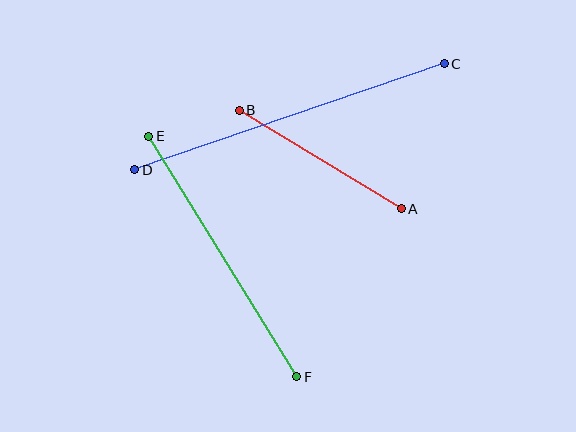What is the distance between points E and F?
The distance is approximately 282 pixels.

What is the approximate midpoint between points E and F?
The midpoint is at approximately (223, 257) pixels.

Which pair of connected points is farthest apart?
Points C and D are farthest apart.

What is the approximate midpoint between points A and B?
The midpoint is at approximately (320, 159) pixels.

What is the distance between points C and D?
The distance is approximately 327 pixels.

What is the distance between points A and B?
The distance is approximately 190 pixels.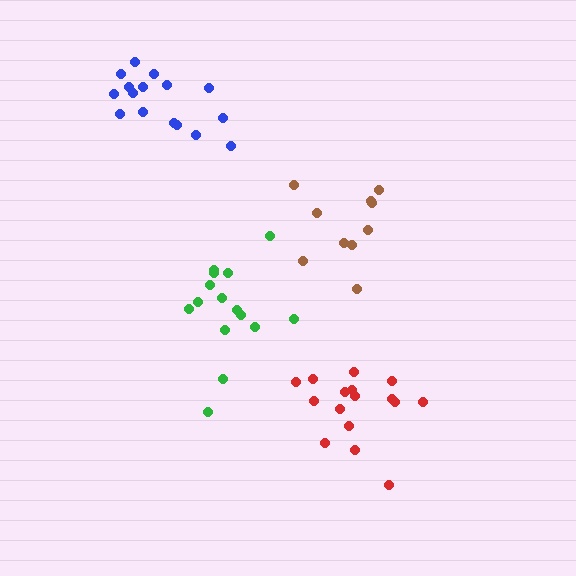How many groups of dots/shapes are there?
There are 4 groups.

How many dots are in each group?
Group 1: 15 dots, Group 2: 16 dots, Group 3: 16 dots, Group 4: 10 dots (57 total).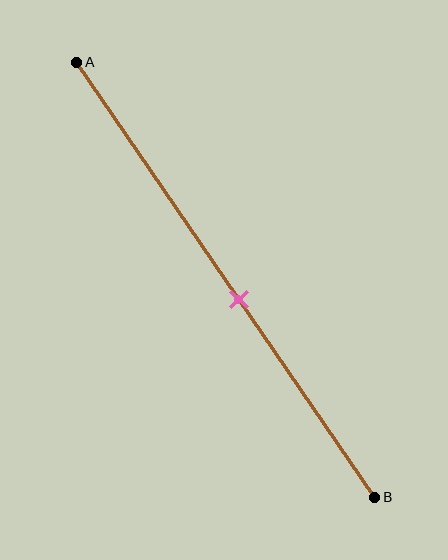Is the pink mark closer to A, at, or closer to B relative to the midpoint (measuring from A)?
The pink mark is closer to point B than the midpoint of segment AB.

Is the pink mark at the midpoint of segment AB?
No, the mark is at about 55% from A, not at the 50% midpoint.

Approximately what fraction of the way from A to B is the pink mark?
The pink mark is approximately 55% of the way from A to B.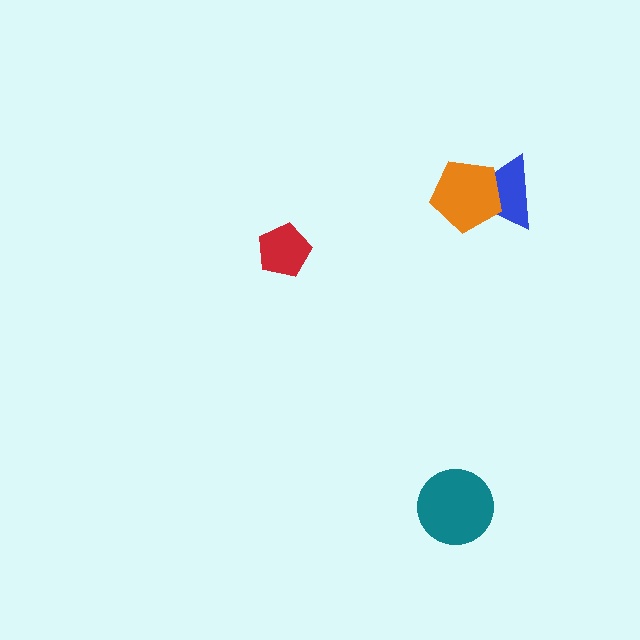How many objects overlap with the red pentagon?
0 objects overlap with the red pentagon.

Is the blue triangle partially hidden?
Yes, it is partially covered by another shape.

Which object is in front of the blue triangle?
The orange pentagon is in front of the blue triangle.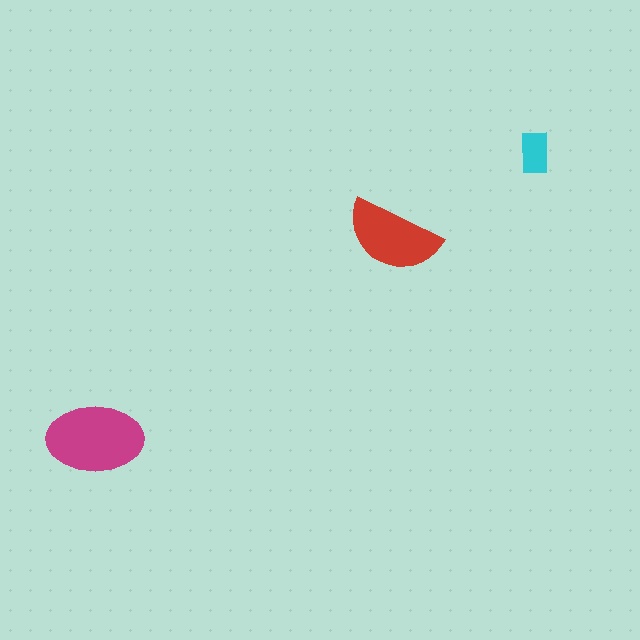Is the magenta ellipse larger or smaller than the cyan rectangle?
Larger.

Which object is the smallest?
The cyan rectangle.